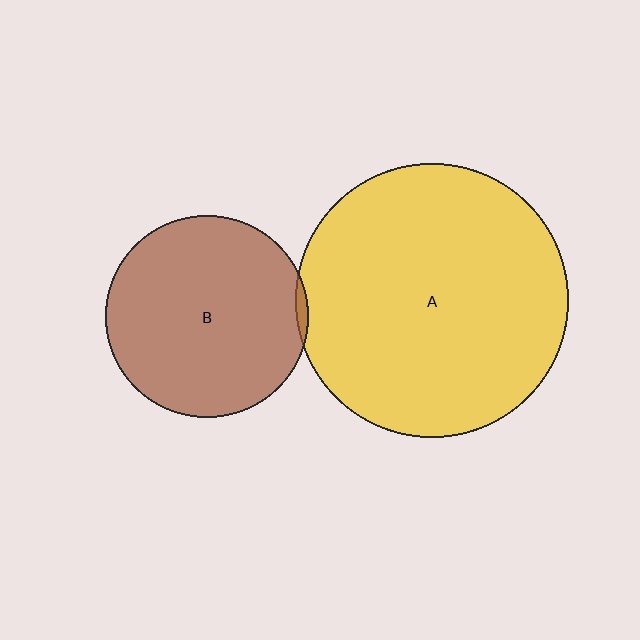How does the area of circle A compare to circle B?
Approximately 1.8 times.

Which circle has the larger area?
Circle A (yellow).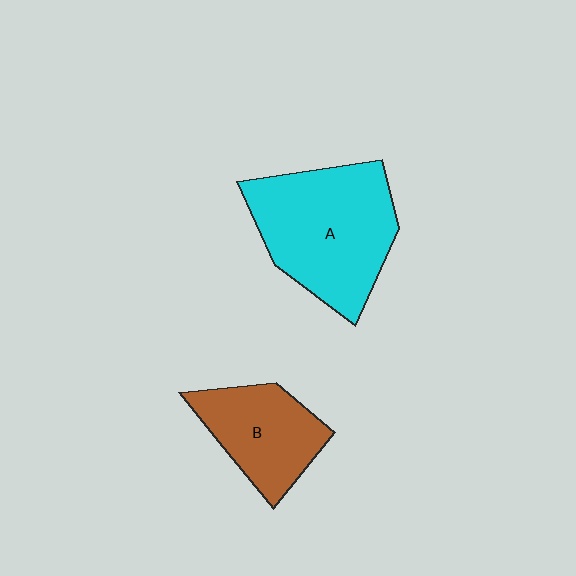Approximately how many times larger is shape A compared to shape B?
Approximately 1.6 times.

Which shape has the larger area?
Shape A (cyan).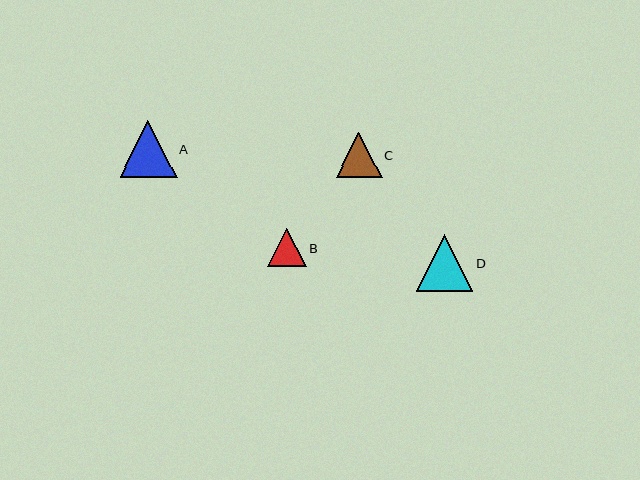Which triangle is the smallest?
Triangle B is the smallest with a size of approximately 38 pixels.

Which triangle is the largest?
Triangle D is the largest with a size of approximately 57 pixels.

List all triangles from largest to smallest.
From largest to smallest: D, A, C, B.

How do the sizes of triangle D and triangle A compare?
Triangle D and triangle A are approximately the same size.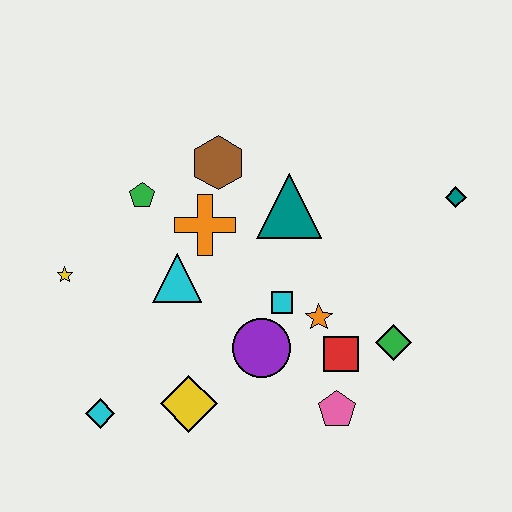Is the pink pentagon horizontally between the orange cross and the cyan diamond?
No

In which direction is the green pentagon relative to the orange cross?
The green pentagon is to the left of the orange cross.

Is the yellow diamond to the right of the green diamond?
No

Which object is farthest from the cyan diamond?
The teal diamond is farthest from the cyan diamond.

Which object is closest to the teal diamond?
The green diamond is closest to the teal diamond.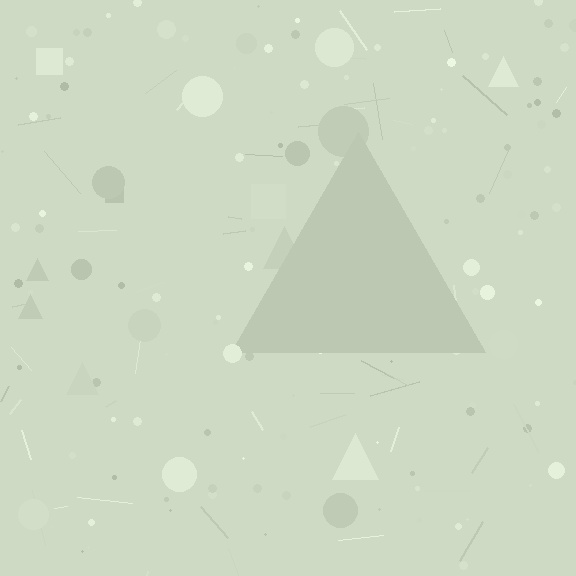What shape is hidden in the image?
A triangle is hidden in the image.